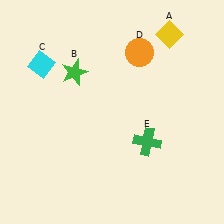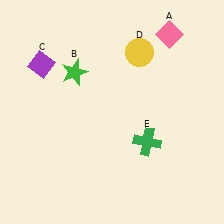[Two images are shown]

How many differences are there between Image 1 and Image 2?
There are 3 differences between the two images.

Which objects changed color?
A changed from yellow to pink. C changed from cyan to purple. D changed from orange to yellow.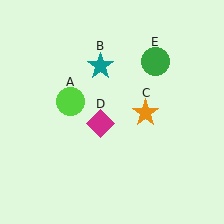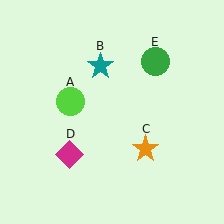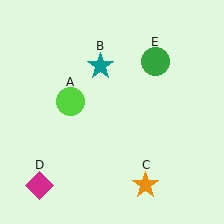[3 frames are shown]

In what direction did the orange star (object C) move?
The orange star (object C) moved down.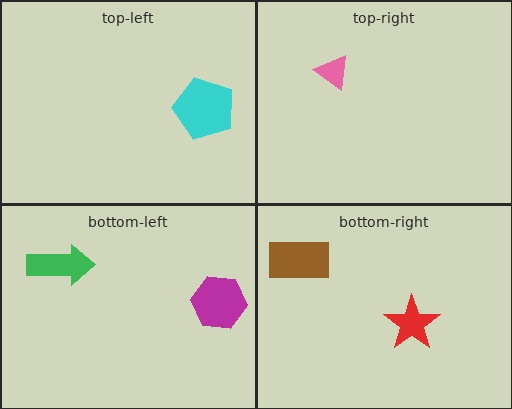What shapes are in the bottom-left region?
The magenta hexagon, the green arrow.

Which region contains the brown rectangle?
The bottom-right region.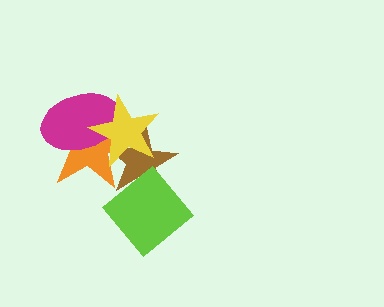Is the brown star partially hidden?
Yes, it is partially covered by another shape.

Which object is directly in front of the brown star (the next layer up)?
The orange star is directly in front of the brown star.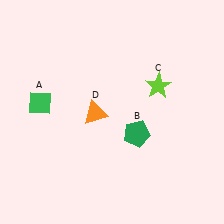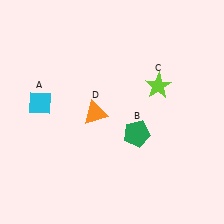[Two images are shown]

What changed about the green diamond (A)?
In Image 1, A is green. In Image 2, it changed to cyan.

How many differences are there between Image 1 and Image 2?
There is 1 difference between the two images.